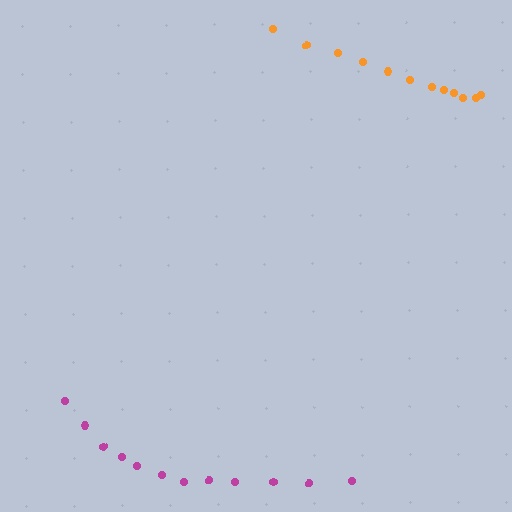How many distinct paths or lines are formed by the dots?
There are 2 distinct paths.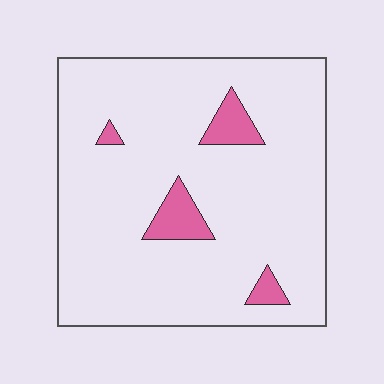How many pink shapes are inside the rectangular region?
4.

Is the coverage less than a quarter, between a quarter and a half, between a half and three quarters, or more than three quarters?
Less than a quarter.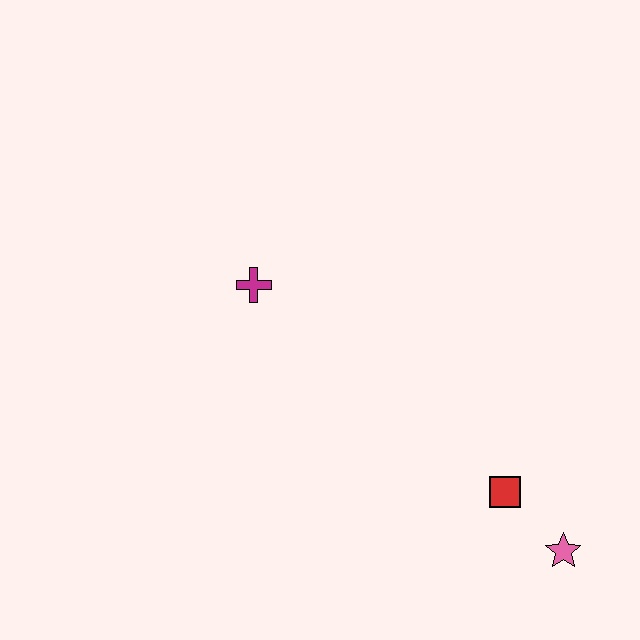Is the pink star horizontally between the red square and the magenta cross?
No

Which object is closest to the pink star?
The red square is closest to the pink star.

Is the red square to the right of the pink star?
No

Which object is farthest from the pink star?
The magenta cross is farthest from the pink star.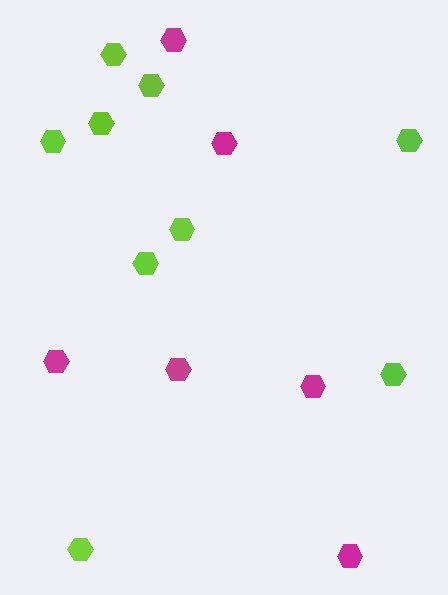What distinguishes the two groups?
There are 2 groups: one group of magenta hexagons (6) and one group of lime hexagons (9).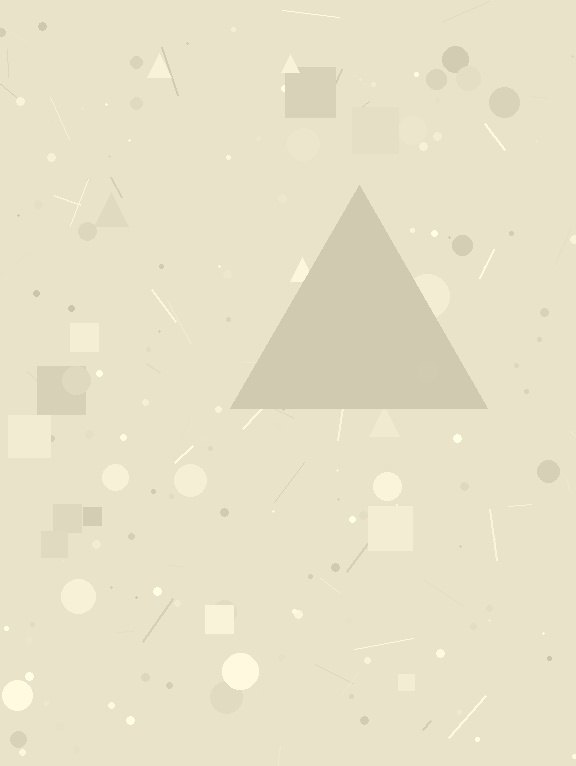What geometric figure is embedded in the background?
A triangle is embedded in the background.